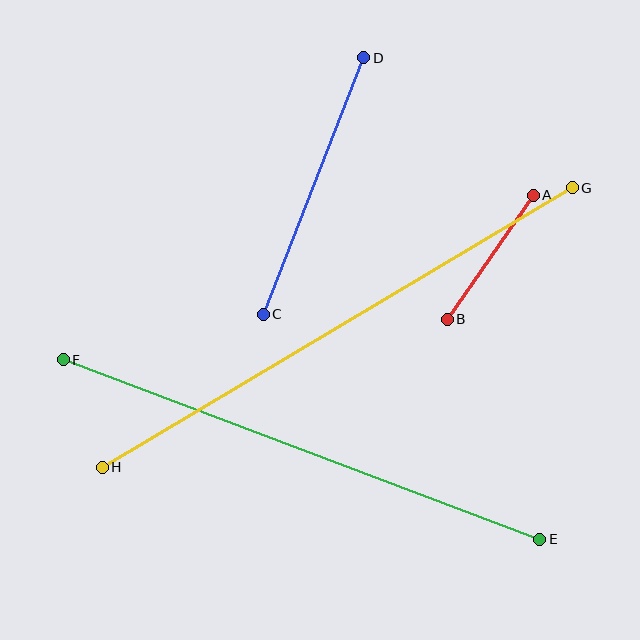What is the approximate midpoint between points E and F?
The midpoint is at approximately (301, 450) pixels.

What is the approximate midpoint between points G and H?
The midpoint is at approximately (337, 327) pixels.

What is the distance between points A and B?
The distance is approximately 151 pixels.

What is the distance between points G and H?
The distance is approximately 547 pixels.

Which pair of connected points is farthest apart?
Points G and H are farthest apart.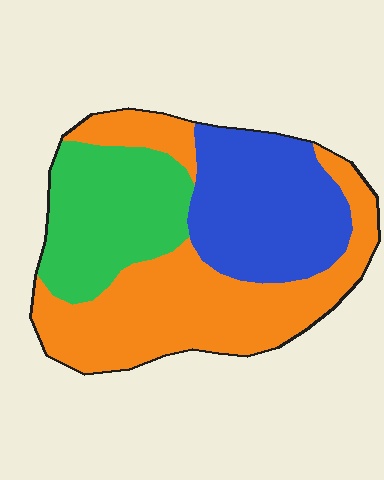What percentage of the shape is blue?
Blue covers about 30% of the shape.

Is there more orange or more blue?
Orange.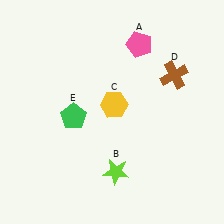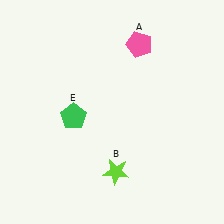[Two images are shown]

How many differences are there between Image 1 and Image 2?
There are 2 differences between the two images.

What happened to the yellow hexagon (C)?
The yellow hexagon (C) was removed in Image 2. It was in the top-right area of Image 1.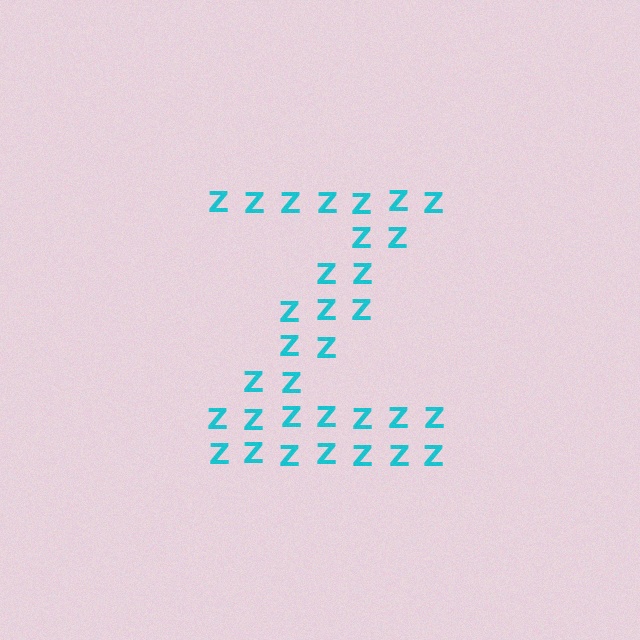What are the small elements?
The small elements are letter Z's.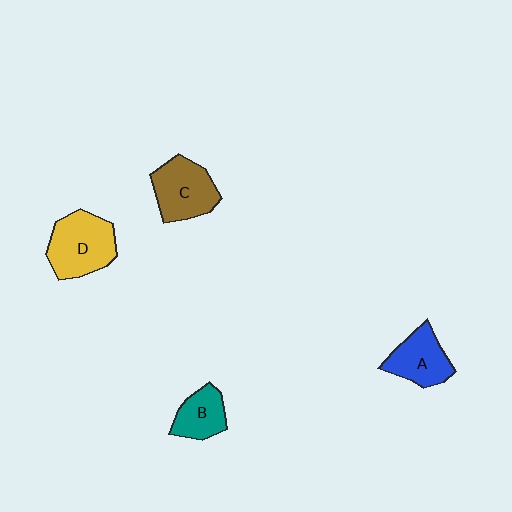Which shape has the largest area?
Shape D (yellow).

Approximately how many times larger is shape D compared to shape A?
Approximately 1.3 times.